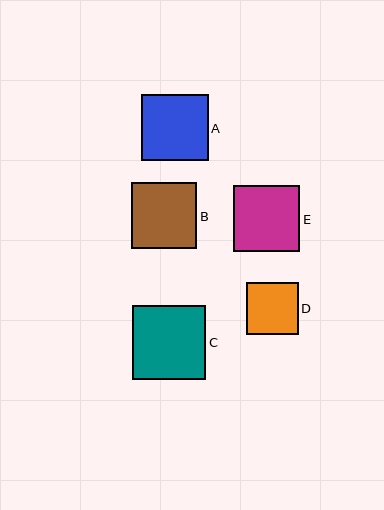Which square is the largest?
Square C is the largest with a size of approximately 73 pixels.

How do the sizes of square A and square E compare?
Square A and square E are approximately the same size.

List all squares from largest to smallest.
From largest to smallest: C, A, E, B, D.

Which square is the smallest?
Square D is the smallest with a size of approximately 52 pixels.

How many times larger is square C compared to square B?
Square C is approximately 1.1 times the size of square B.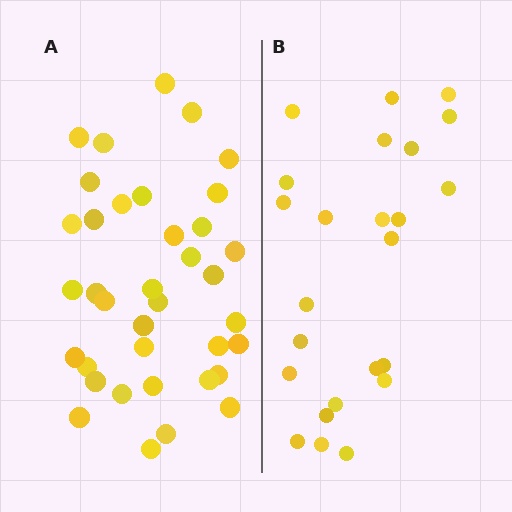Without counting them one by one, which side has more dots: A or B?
Region A (the left region) has more dots.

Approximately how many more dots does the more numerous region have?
Region A has approximately 15 more dots than region B.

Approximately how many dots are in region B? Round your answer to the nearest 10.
About 20 dots. (The exact count is 24, which rounds to 20.)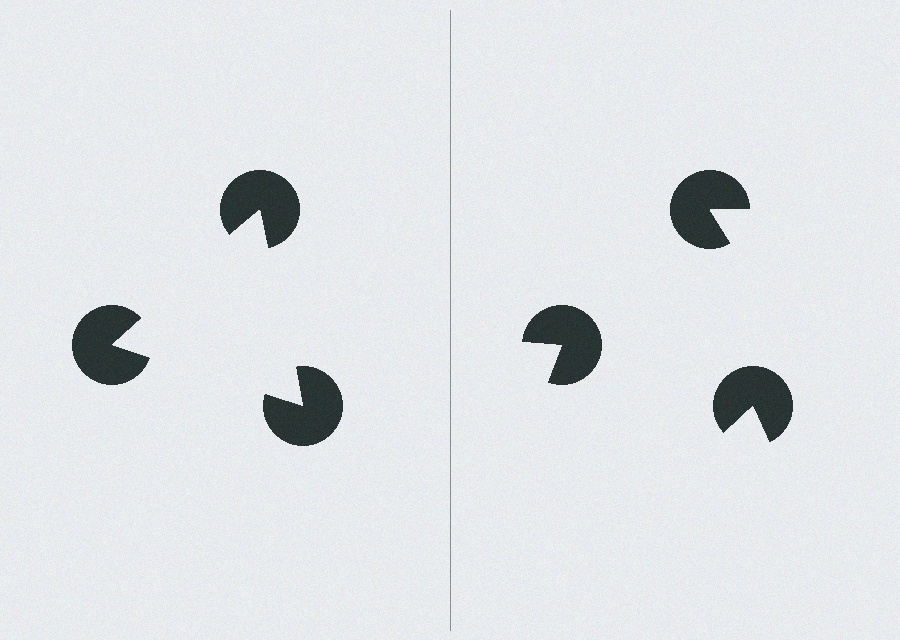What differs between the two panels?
The pac-man discs are positioned identically on both sides; only the wedge orientations differ. On the left they align to a triangle; on the right they are misaligned.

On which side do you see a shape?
An illusory triangle appears on the left side. On the right side the wedge cuts are rotated, so no coherent shape forms.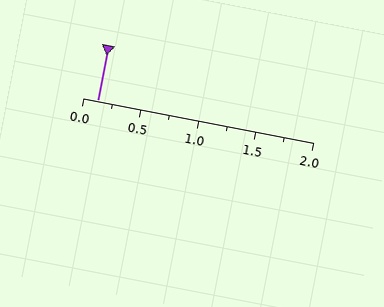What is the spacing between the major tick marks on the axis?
The major ticks are spaced 0.5 apart.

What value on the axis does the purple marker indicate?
The marker indicates approximately 0.12.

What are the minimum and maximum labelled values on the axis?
The axis runs from 0.0 to 2.0.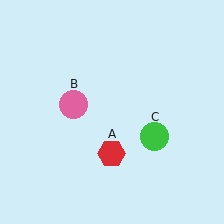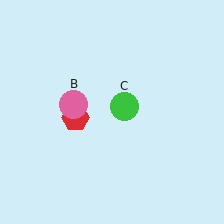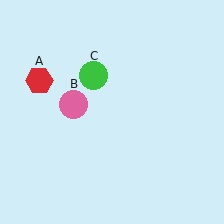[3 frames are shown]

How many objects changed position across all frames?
2 objects changed position: red hexagon (object A), green circle (object C).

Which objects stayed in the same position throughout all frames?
Pink circle (object B) remained stationary.